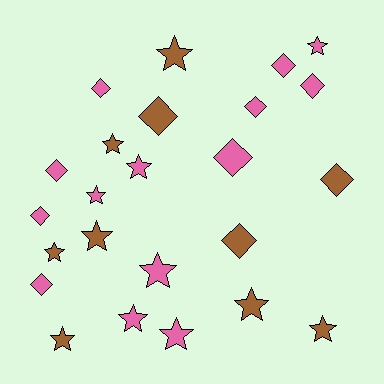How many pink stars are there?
There are 6 pink stars.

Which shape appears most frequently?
Star, with 13 objects.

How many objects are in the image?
There are 24 objects.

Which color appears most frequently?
Pink, with 14 objects.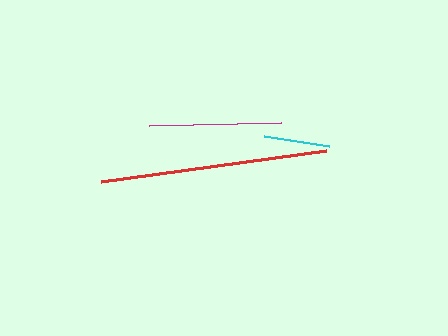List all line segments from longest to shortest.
From longest to shortest: red, magenta, cyan.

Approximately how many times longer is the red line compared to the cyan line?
The red line is approximately 3.5 times the length of the cyan line.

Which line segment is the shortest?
The cyan line is the shortest at approximately 66 pixels.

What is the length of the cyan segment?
The cyan segment is approximately 66 pixels long.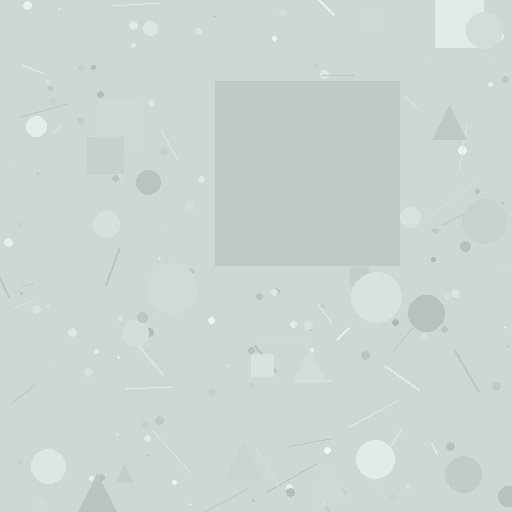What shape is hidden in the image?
A square is hidden in the image.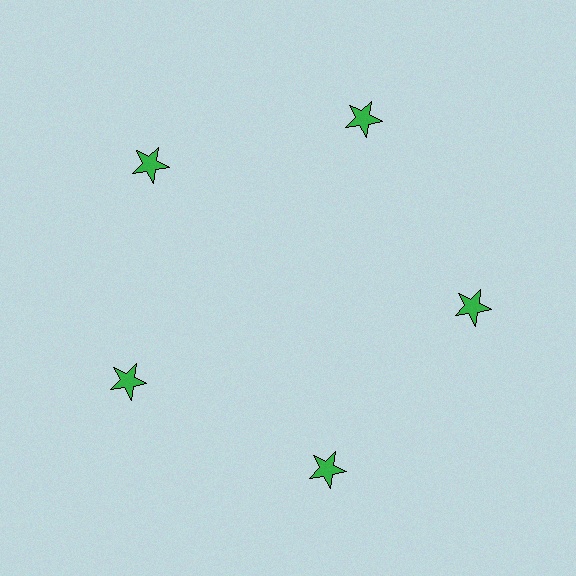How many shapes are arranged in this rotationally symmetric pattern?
There are 5 shapes, arranged in 5 groups of 1.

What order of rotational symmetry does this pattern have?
This pattern has 5-fold rotational symmetry.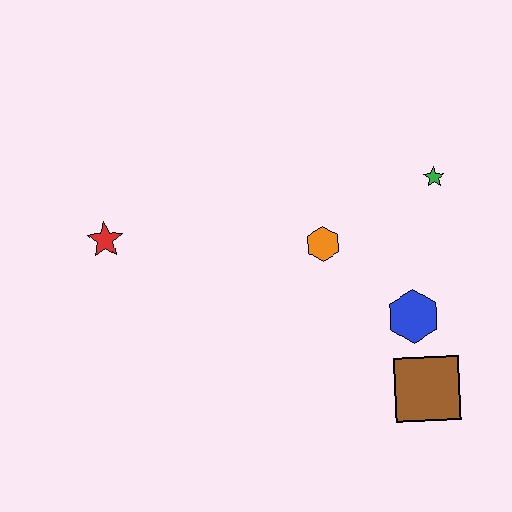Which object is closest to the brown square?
The blue hexagon is closest to the brown square.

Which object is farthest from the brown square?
The red star is farthest from the brown square.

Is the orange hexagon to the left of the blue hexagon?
Yes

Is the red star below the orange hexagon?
No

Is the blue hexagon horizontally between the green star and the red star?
Yes